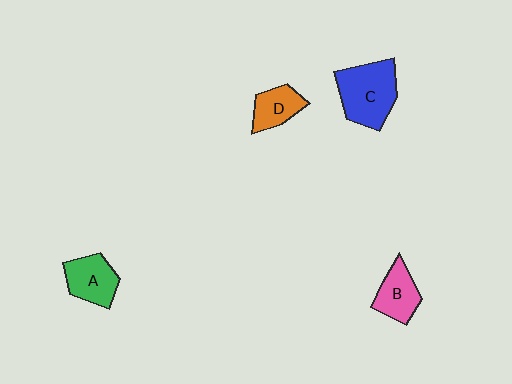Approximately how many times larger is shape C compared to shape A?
Approximately 1.5 times.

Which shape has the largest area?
Shape C (blue).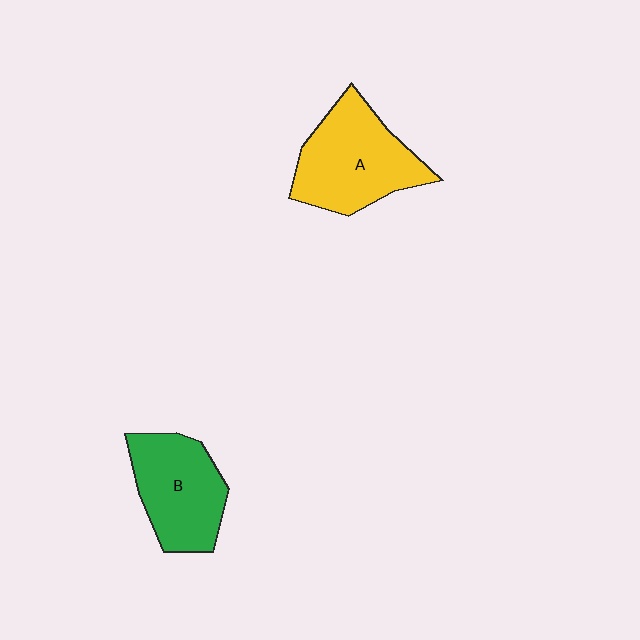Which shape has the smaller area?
Shape B (green).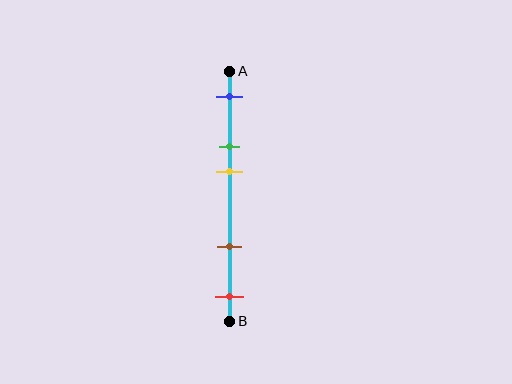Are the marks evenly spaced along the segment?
No, the marks are not evenly spaced.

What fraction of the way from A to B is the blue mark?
The blue mark is approximately 10% (0.1) of the way from A to B.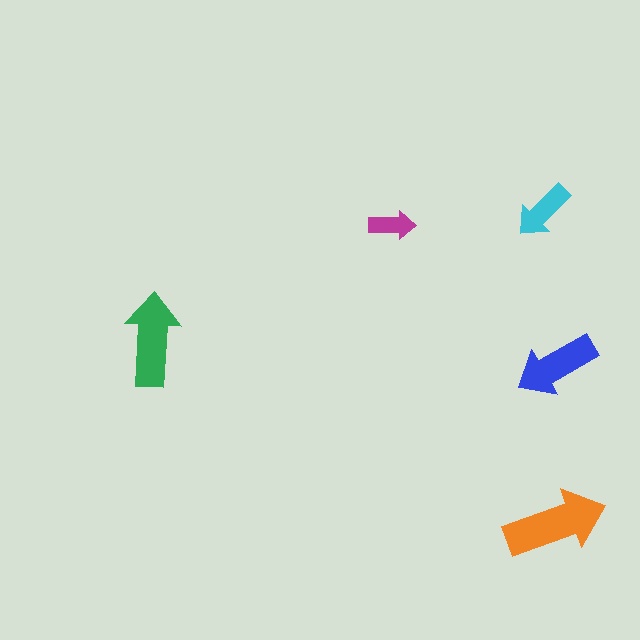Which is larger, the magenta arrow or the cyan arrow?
The cyan one.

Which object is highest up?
The cyan arrow is topmost.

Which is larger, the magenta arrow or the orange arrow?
The orange one.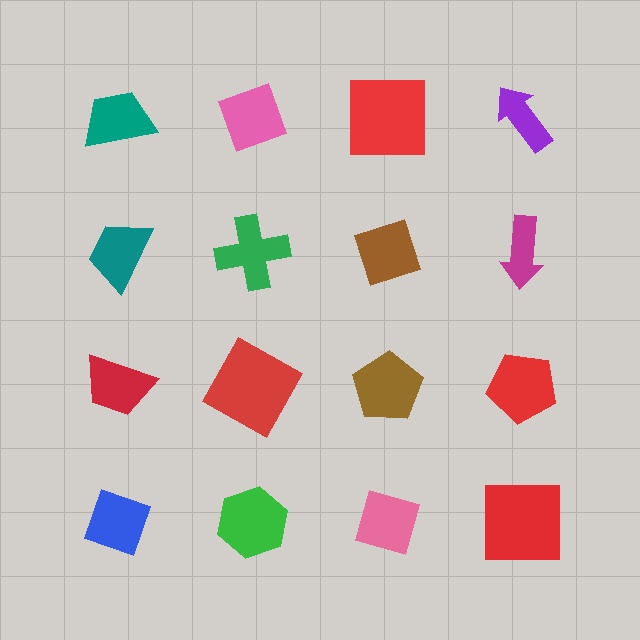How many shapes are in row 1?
4 shapes.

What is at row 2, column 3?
A brown diamond.